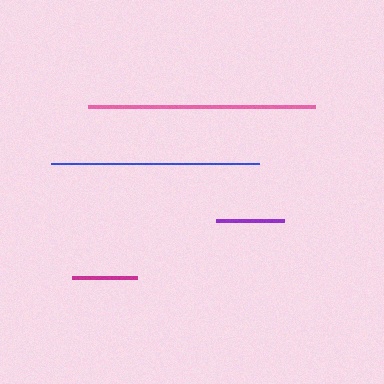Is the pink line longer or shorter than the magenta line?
The pink line is longer than the magenta line.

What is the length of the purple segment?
The purple segment is approximately 68 pixels long.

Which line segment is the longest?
The pink line is the longest at approximately 227 pixels.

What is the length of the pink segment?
The pink segment is approximately 227 pixels long.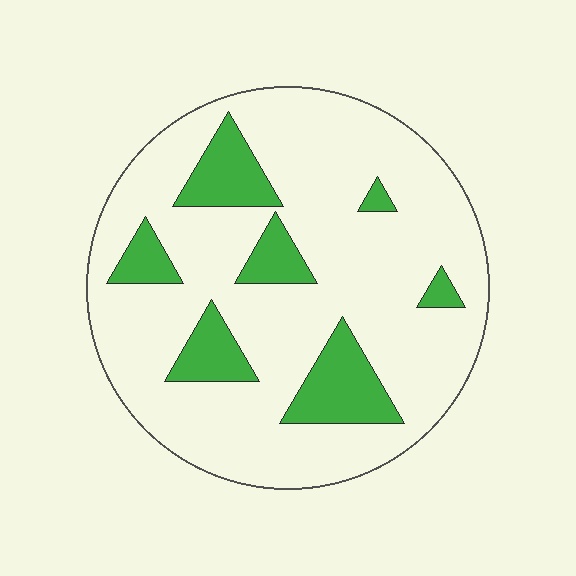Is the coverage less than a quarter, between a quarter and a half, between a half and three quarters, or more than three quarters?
Less than a quarter.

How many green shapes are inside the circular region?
7.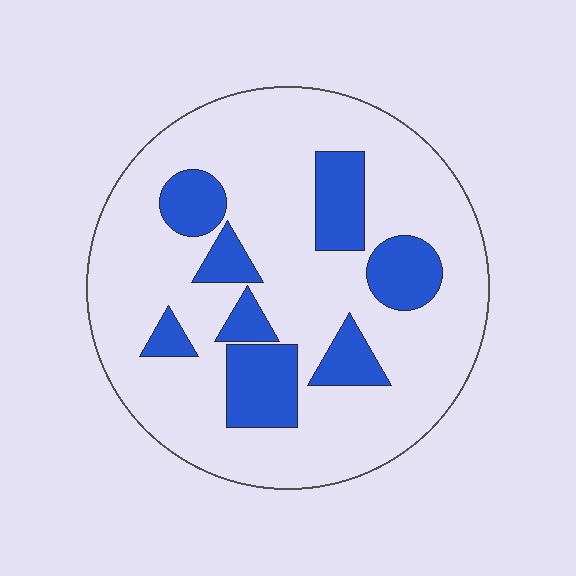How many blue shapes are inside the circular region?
8.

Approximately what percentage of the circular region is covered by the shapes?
Approximately 20%.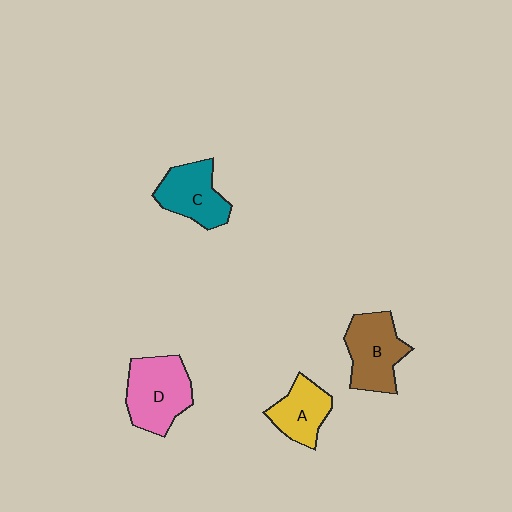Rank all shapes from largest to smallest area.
From largest to smallest: D (pink), B (brown), C (teal), A (yellow).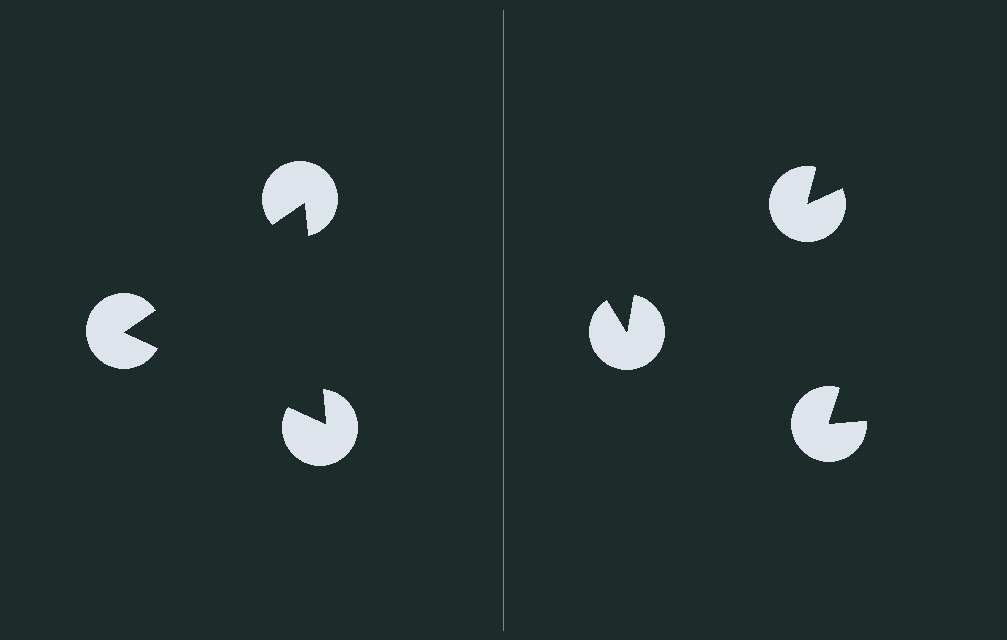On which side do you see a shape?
An illusory triangle appears on the left side. On the right side the wedge cuts are rotated, so no coherent shape forms.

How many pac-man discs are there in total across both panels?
6 — 3 on each side.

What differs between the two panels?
The pac-man discs are positioned identically on both sides; only the wedge orientations differ. On the left they align to a triangle; on the right they are misaligned.